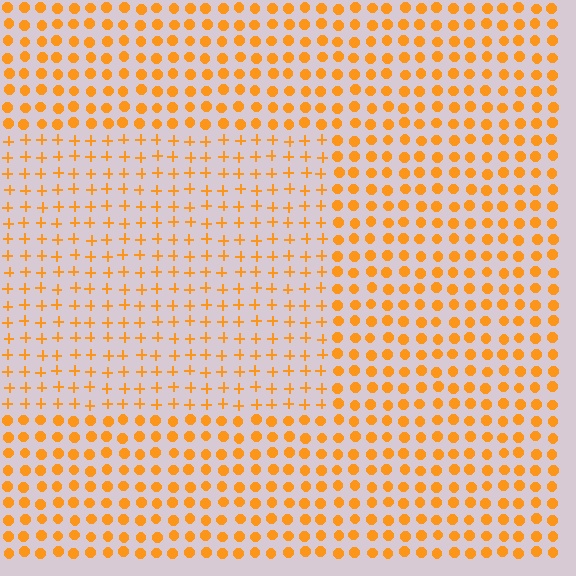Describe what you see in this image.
The image is filled with small orange elements arranged in a uniform grid. A rectangle-shaped region contains plus signs, while the surrounding area contains circles. The boundary is defined purely by the change in element shape.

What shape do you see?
I see a rectangle.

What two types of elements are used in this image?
The image uses plus signs inside the rectangle region and circles outside it.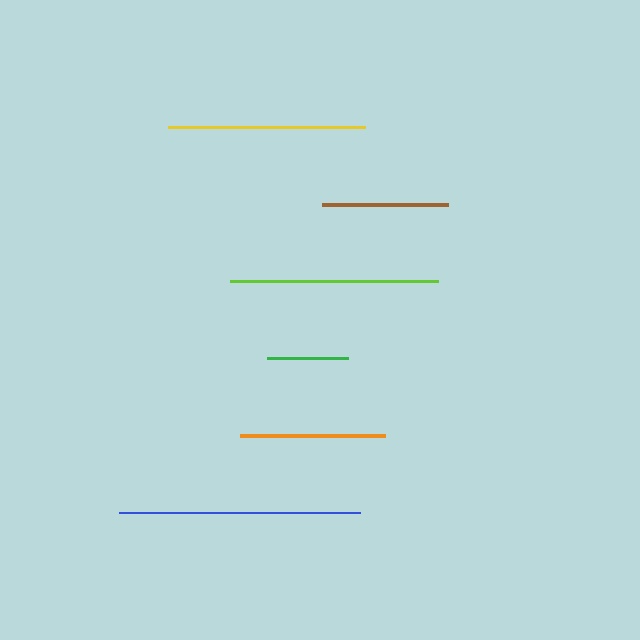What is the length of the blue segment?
The blue segment is approximately 240 pixels long.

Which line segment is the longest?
The blue line is the longest at approximately 240 pixels.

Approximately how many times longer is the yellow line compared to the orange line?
The yellow line is approximately 1.4 times the length of the orange line.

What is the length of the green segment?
The green segment is approximately 81 pixels long.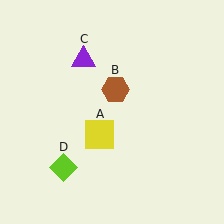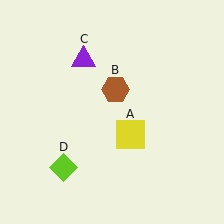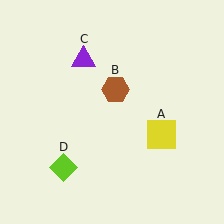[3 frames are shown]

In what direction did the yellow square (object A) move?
The yellow square (object A) moved right.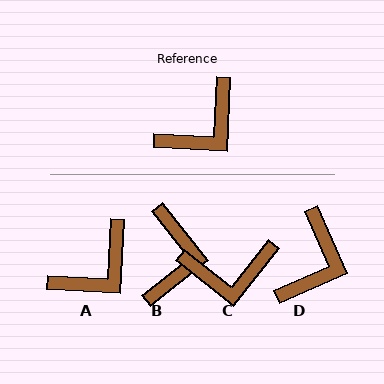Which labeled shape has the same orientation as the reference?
A.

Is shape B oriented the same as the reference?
No, it is off by about 42 degrees.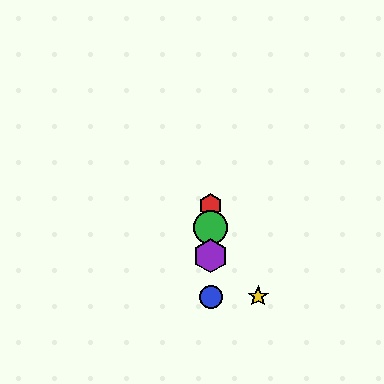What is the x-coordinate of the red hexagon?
The red hexagon is at x≈211.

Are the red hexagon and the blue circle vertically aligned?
Yes, both are at x≈211.